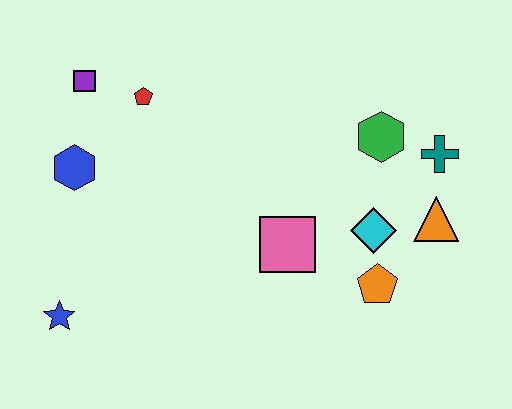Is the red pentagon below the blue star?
No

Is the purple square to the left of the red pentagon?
Yes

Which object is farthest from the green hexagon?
The blue star is farthest from the green hexagon.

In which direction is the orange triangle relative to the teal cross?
The orange triangle is below the teal cross.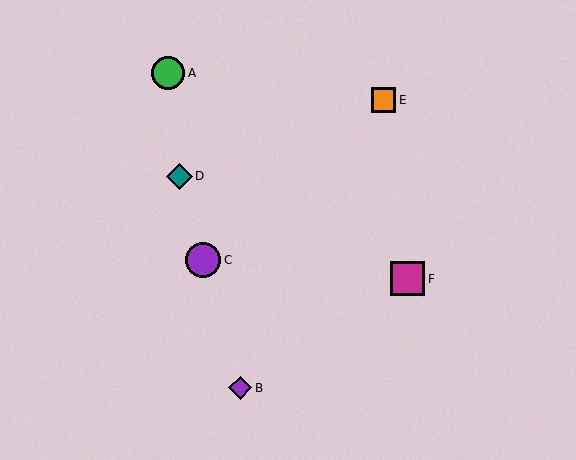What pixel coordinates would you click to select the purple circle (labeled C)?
Click at (203, 260) to select the purple circle C.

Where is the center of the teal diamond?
The center of the teal diamond is at (179, 176).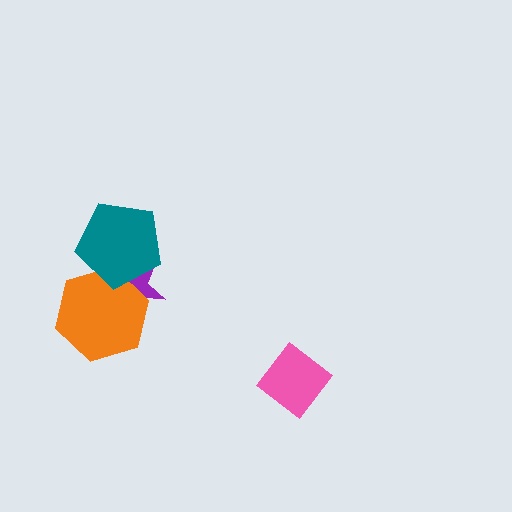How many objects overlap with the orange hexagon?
2 objects overlap with the orange hexagon.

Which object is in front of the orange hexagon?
The teal pentagon is in front of the orange hexagon.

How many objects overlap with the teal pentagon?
2 objects overlap with the teal pentagon.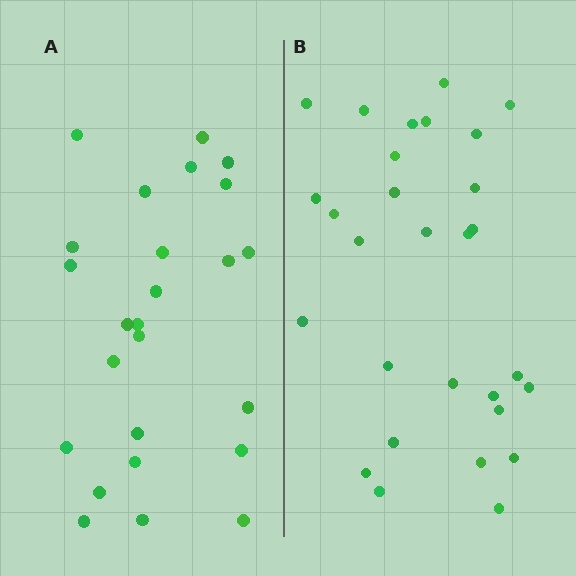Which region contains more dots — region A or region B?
Region B (the right region) has more dots.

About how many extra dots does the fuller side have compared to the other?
Region B has about 4 more dots than region A.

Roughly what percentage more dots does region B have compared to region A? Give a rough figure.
About 15% more.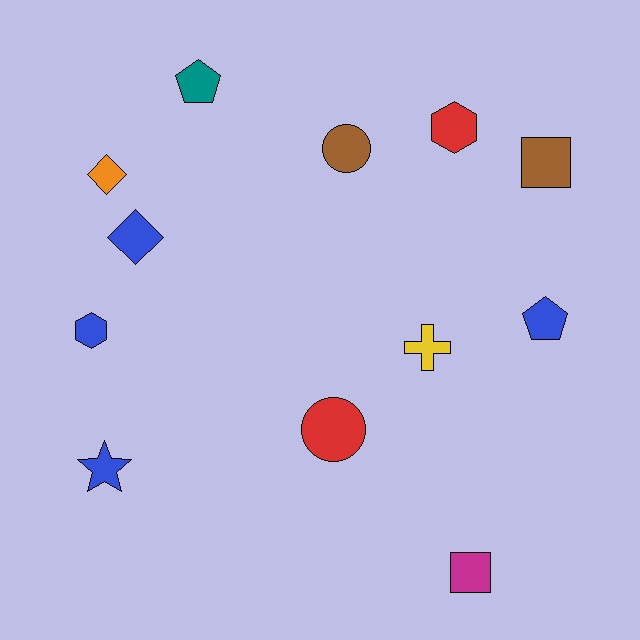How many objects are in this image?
There are 12 objects.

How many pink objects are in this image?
There are no pink objects.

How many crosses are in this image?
There is 1 cross.